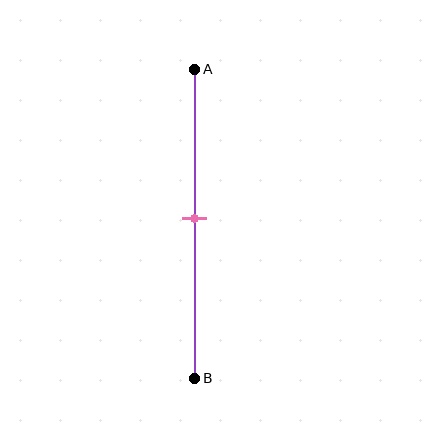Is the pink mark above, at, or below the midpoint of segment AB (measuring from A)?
The pink mark is approximately at the midpoint of segment AB.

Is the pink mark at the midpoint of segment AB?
Yes, the mark is approximately at the midpoint.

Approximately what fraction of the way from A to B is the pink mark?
The pink mark is approximately 50% of the way from A to B.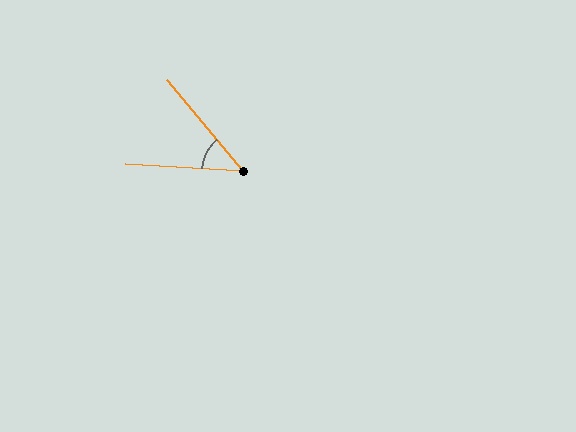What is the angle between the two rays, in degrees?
Approximately 46 degrees.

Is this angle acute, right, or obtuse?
It is acute.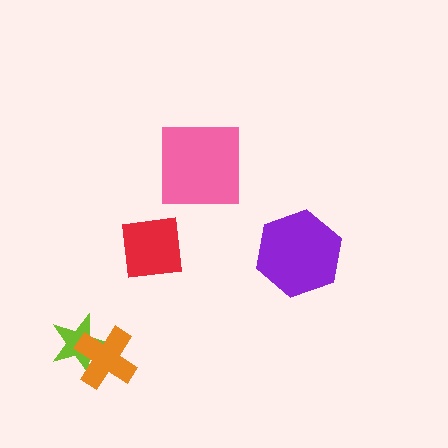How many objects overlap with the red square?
0 objects overlap with the red square.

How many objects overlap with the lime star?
1 object overlaps with the lime star.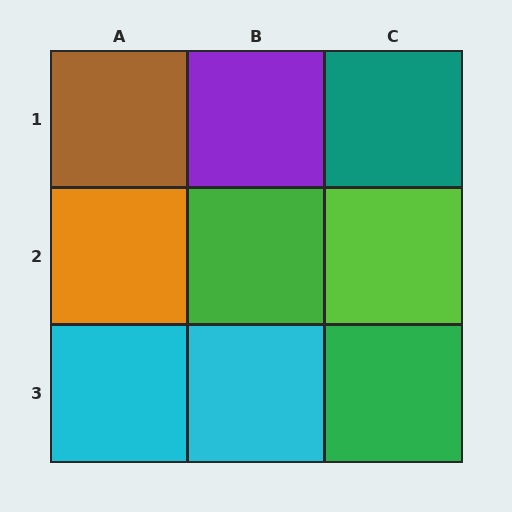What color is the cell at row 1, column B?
Purple.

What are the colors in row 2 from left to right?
Orange, green, lime.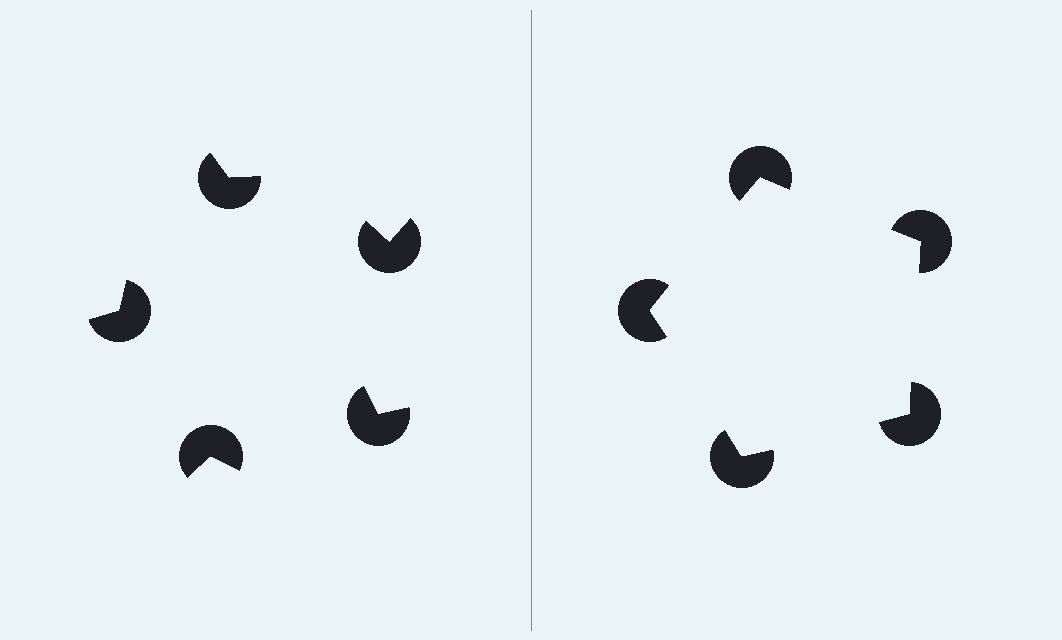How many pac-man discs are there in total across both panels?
10 — 5 on each side.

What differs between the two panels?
The pac-man discs are positioned identically on both sides; only the wedge orientations differ. On the right they align to a pentagon; on the left they are misaligned.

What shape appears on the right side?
An illusory pentagon.